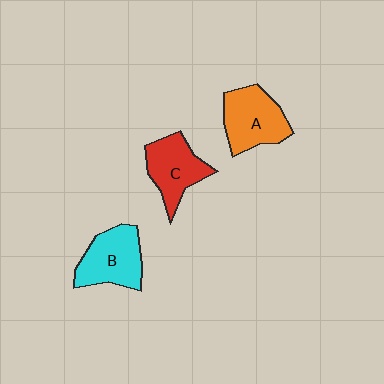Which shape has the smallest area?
Shape C (red).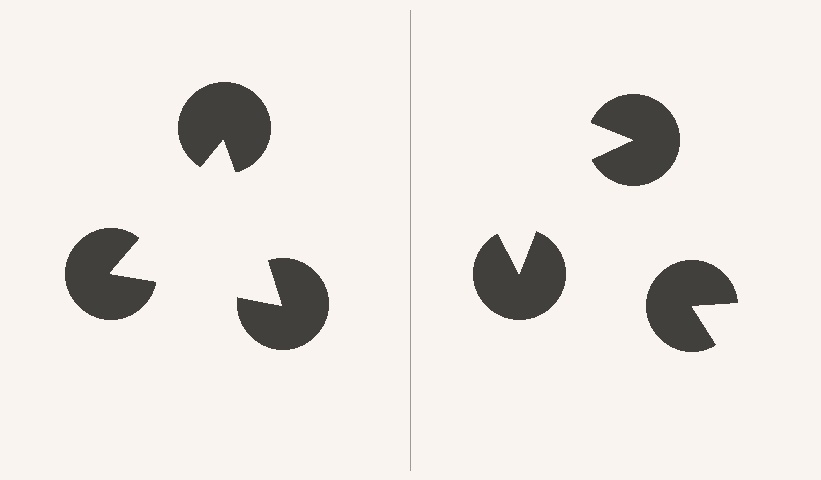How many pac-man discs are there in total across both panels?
6 — 3 on each side.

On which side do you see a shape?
An illusory triangle appears on the left side. On the right side the wedge cuts are rotated, so no coherent shape forms.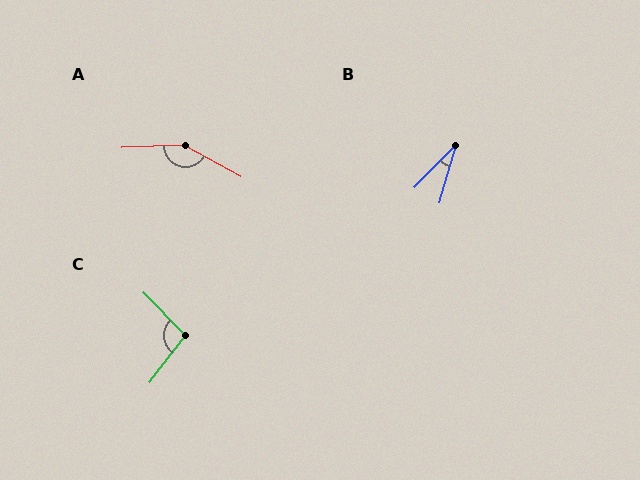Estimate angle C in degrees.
Approximately 98 degrees.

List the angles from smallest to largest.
B (28°), C (98°), A (148°).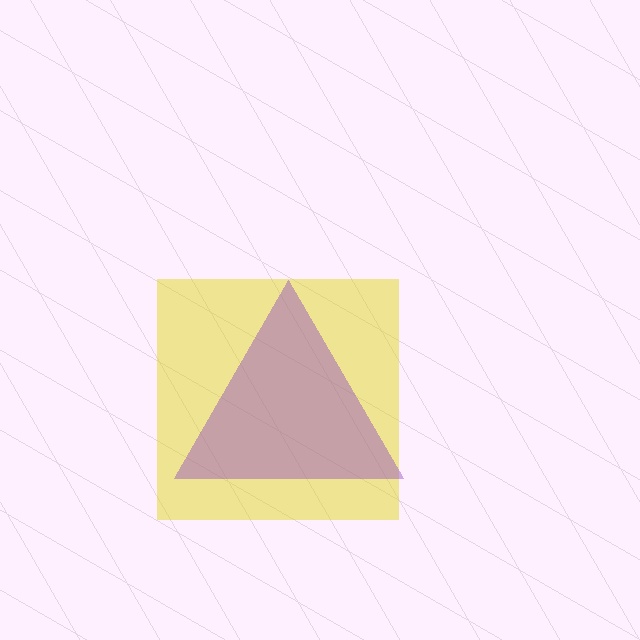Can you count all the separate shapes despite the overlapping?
Yes, there are 2 separate shapes.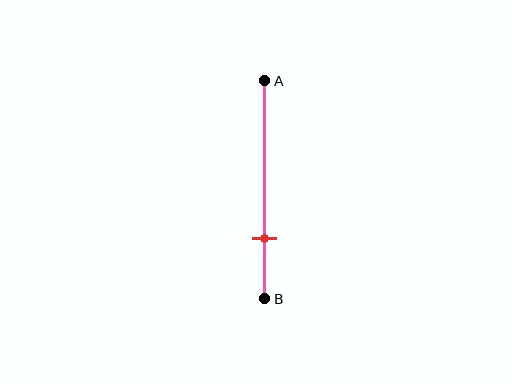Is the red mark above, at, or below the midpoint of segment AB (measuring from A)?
The red mark is below the midpoint of segment AB.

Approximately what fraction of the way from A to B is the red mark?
The red mark is approximately 70% of the way from A to B.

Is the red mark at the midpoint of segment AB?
No, the mark is at about 70% from A, not at the 50% midpoint.